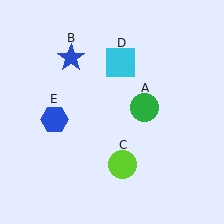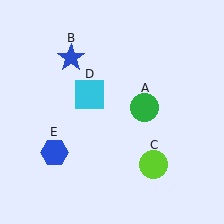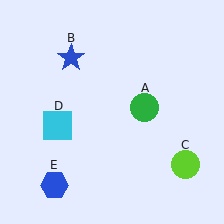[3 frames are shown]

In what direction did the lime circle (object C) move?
The lime circle (object C) moved right.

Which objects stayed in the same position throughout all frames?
Green circle (object A) and blue star (object B) remained stationary.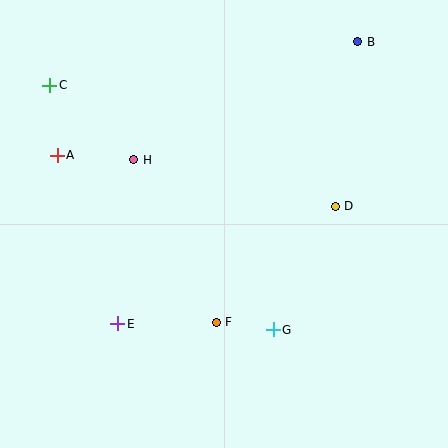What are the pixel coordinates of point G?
Point G is at (273, 330).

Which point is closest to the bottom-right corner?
Point G is closest to the bottom-right corner.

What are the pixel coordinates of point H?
Point H is at (134, 160).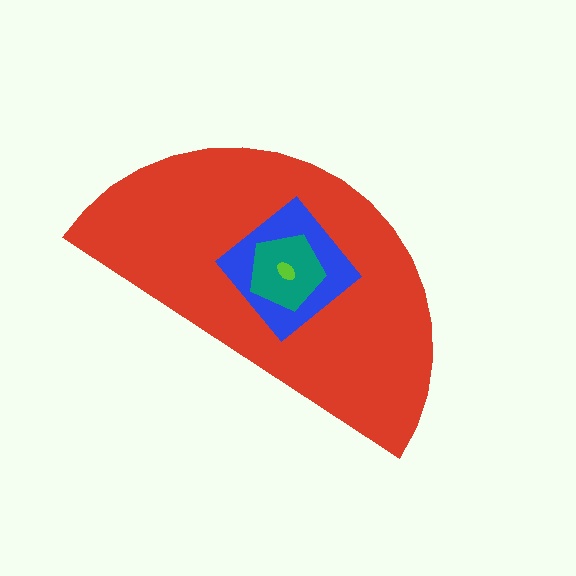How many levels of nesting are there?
4.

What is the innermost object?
The lime ellipse.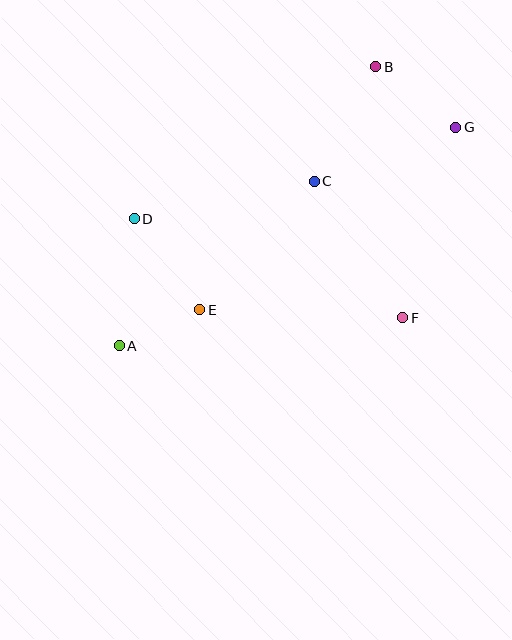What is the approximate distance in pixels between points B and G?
The distance between B and G is approximately 100 pixels.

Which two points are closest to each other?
Points A and E are closest to each other.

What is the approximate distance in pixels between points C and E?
The distance between C and E is approximately 171 pixels.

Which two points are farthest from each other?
Points A and G are farthest from each other.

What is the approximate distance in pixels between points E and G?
The distance between E and G is approximately 314 pixels.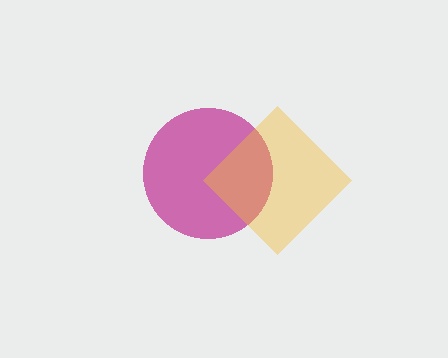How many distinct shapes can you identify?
There are 2 distinct shapes: a magenta circle, a yellow diamond.